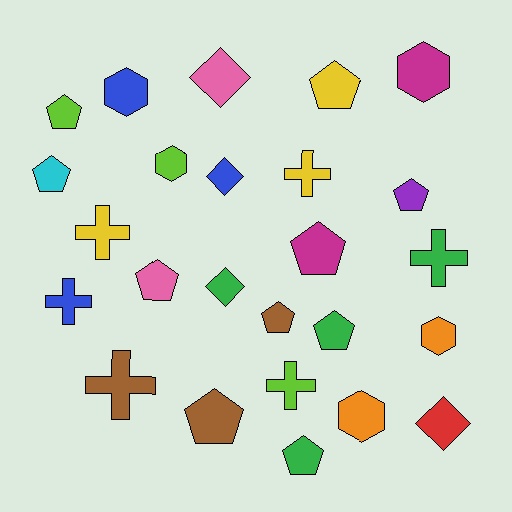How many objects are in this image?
There are 25 objects.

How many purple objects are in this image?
There is 1 purple object.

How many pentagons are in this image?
There are 10 pentagons.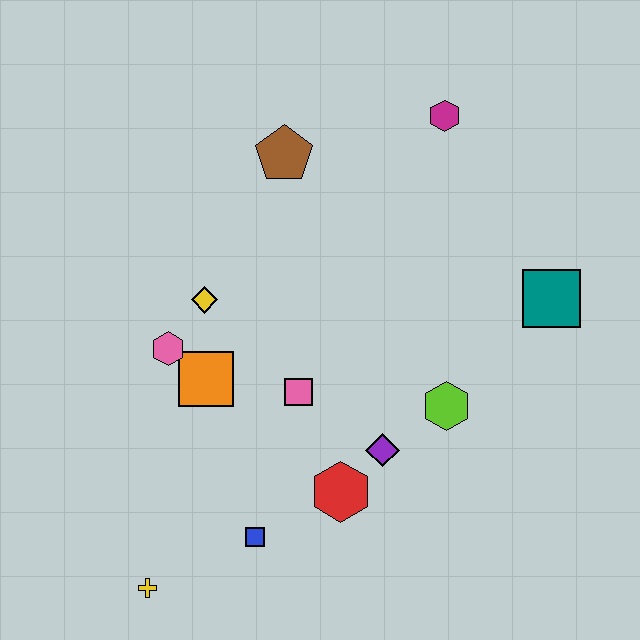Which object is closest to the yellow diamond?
The pink hexagon is closest to the yellow diamond.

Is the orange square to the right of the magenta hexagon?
No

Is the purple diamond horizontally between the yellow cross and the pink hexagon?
No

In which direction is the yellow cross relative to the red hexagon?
The yellow cross is to the left of the red hexagon.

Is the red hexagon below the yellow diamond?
Yes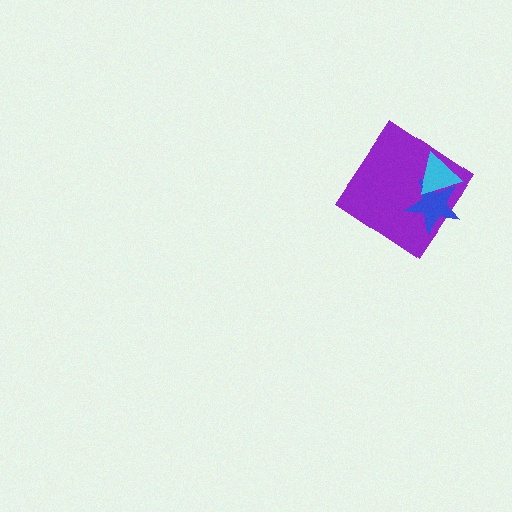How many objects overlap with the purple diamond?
2 objects overlap with the purple diamond.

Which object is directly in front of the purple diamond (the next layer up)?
The blue star is directly in front of the purple diamond.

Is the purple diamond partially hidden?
Yes, it is partially covered by another shape.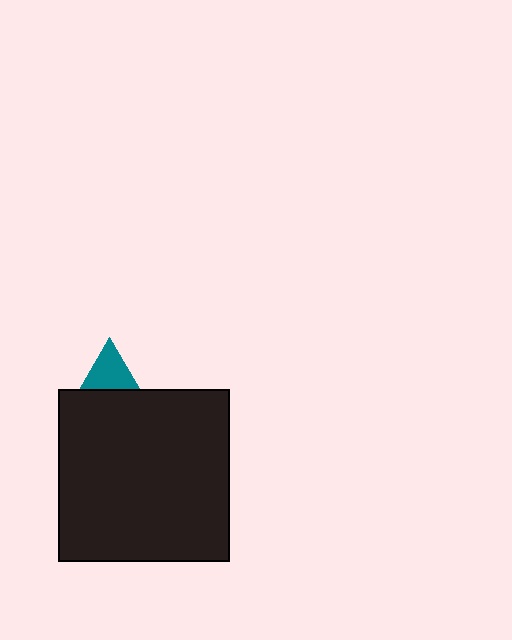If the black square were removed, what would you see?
You would see the complete teal triangle.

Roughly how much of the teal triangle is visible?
A small part of it is visible (roughly 35%).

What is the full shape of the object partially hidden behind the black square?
The partially hidden object is a teal triangle.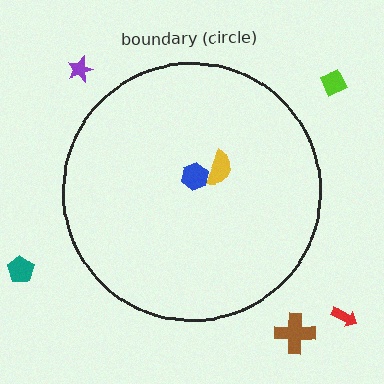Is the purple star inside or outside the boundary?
Outside.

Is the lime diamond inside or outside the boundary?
Outside.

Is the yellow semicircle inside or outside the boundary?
Inside.